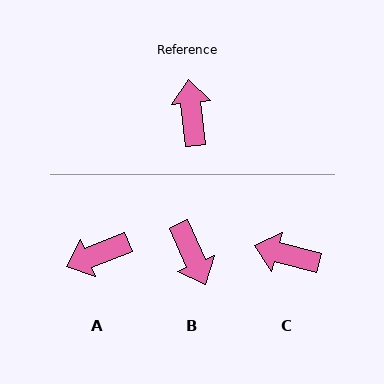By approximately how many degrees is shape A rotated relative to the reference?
Approximately 106 degrees counter-clockwise.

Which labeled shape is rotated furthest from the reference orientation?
B, about 162 degrees away.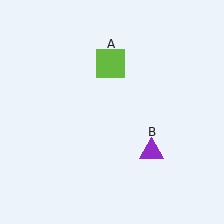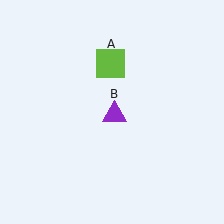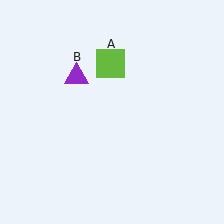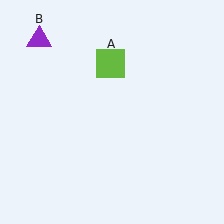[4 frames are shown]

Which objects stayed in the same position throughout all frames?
Lime square (object A) remained stationary.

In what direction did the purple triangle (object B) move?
The purple triangle (object B) moved up and to the left.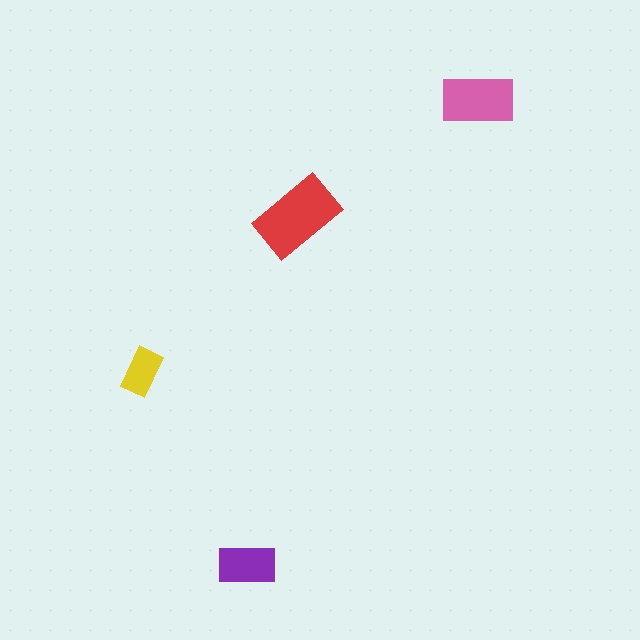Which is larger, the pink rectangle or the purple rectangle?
The pink one.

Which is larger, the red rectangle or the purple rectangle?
The red one.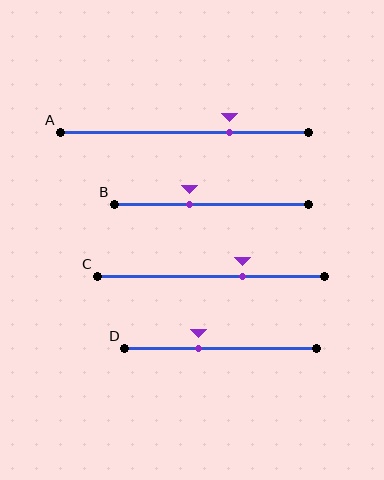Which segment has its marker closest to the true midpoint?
Segment B has its marker closest to the true midpoint.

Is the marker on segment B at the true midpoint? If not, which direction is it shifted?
No, the marker on segment B is shifted to the left by about 11% of the segment length.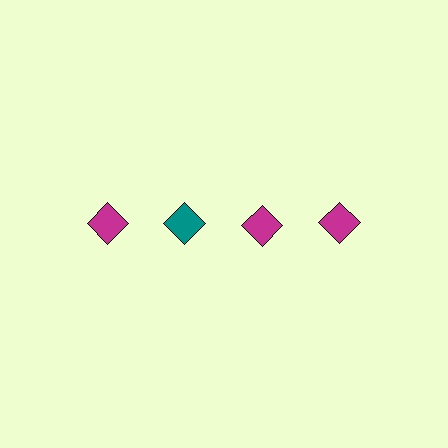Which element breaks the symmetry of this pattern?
The teal diamond in the top row, second from left column breaks the symmetry. All other shapes are magenta diamonds.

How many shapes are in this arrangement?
There are 4 shapes arranged in a grid pattern.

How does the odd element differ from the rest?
It has a different color: teal instead of magenta.